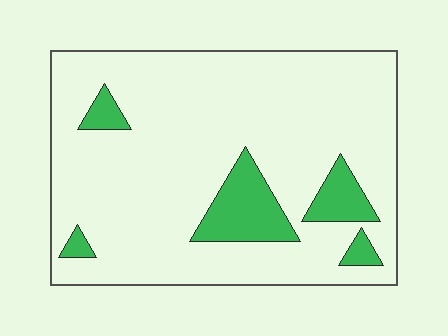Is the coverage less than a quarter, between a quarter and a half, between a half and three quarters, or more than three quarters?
Less than a quarter.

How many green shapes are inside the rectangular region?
5.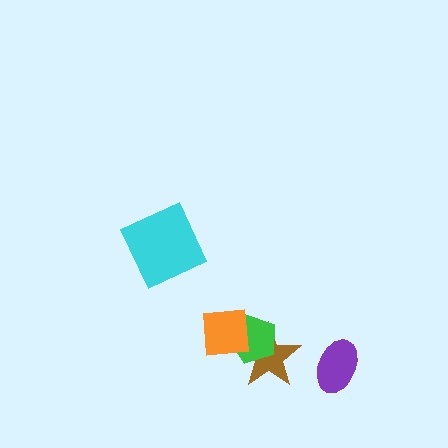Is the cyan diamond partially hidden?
No, no other shape covers it.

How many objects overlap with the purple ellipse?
0 objects overlap with the purple ellipse.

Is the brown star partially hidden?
Yes, it is partially covered by another shape.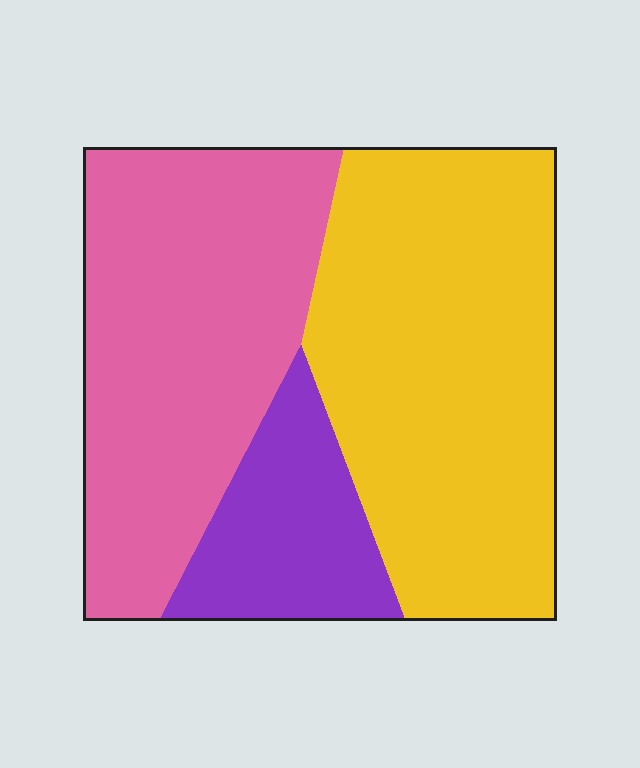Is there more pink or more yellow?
Yellow.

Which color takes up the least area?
Purple, at roughly 15%.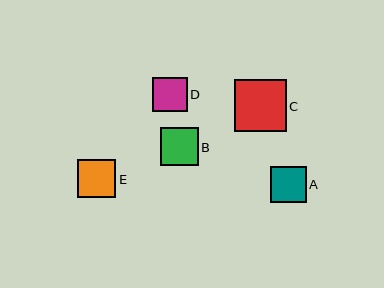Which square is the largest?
Square C is the largest with a size of approximately 51 pixels.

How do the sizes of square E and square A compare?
Square E and square A are approximately the same size.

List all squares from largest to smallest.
From largest to smallest: C, E, B, A, D.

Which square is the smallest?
Square D is the smallest with a size of approximately 35 pixels.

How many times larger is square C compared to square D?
Square C is approximately 1.5 times the size of square D.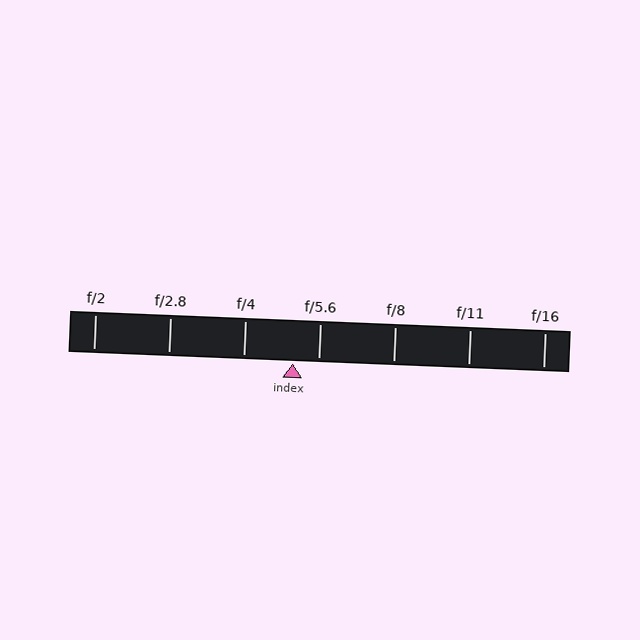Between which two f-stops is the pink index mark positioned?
The index mark is between f/4 and f/5.6.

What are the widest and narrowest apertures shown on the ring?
The widest aperture shown is f/2 and the narrowest is f/16.